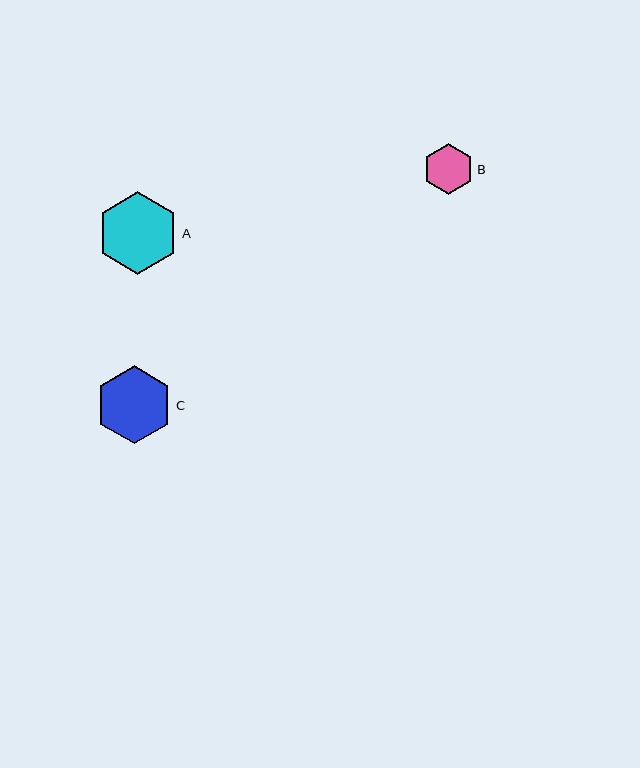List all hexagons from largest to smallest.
From largest to smallest: A, C, B.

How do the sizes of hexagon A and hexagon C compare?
Hexagon A and hexagon C are approximately the same size.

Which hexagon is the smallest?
Hexagon B is the smallest with a size of approximately 51 pixels.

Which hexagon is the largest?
Hexagon A is the largest with a size of approximately 82 pixels.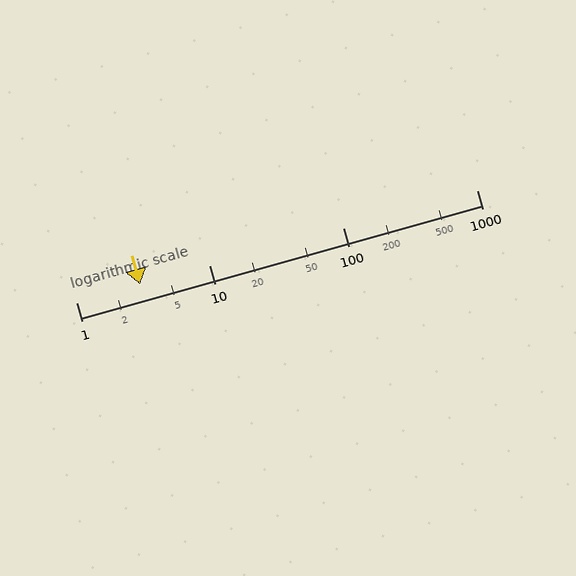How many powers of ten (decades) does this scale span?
The scale spans 3 decades, from 1 to 1000.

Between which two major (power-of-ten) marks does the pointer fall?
The pointer is between 1 and 10.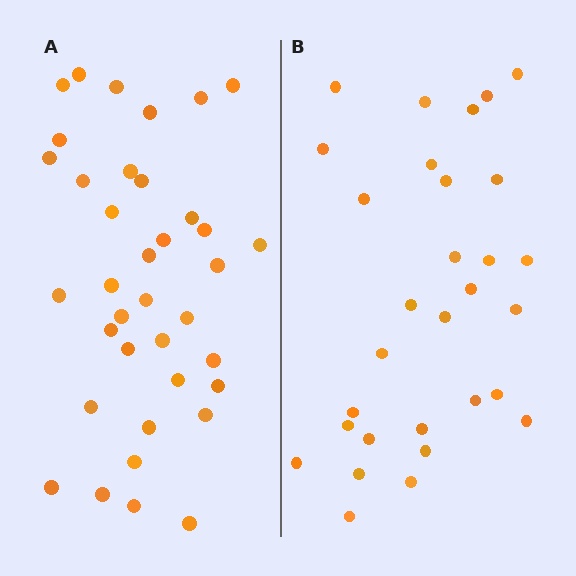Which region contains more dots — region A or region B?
Region A (the left region) has more dots.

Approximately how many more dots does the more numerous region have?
Region A has roughly 8 or so more dots than region B.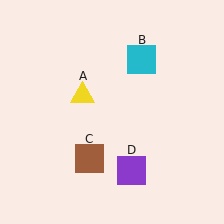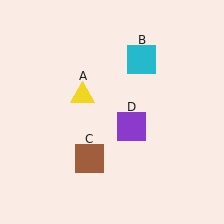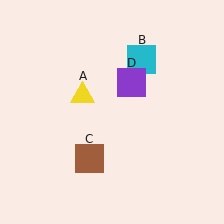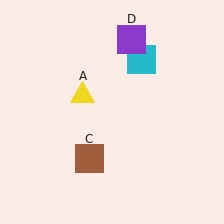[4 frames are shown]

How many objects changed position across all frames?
1 object changed position: purple square (object D).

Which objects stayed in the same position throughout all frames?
Yellow triangle (object A) and cyan square (object B) and brown square (object C) remained stationary.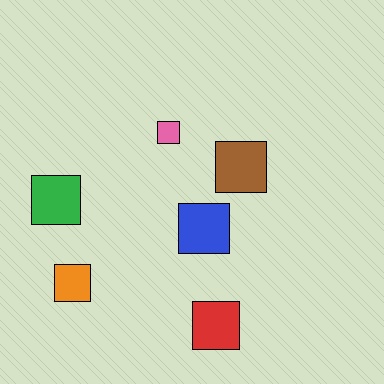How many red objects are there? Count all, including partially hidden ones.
There is 1 red object.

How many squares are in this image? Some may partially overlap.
There are 6 squares.